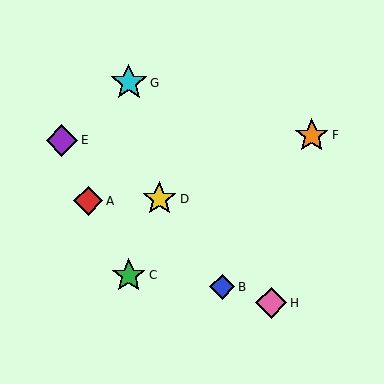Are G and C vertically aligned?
Yes, both are at x≈129.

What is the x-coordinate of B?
Object B is at x≈222.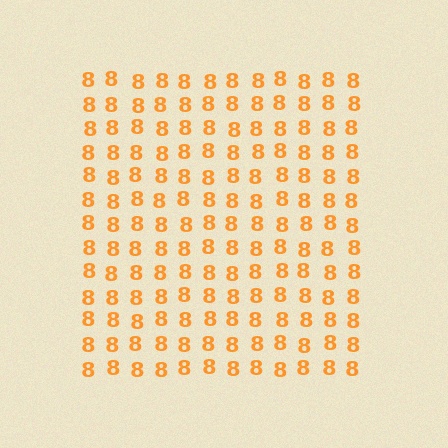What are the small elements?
The small elements are digit 8's.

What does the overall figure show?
The overall figure shows a square.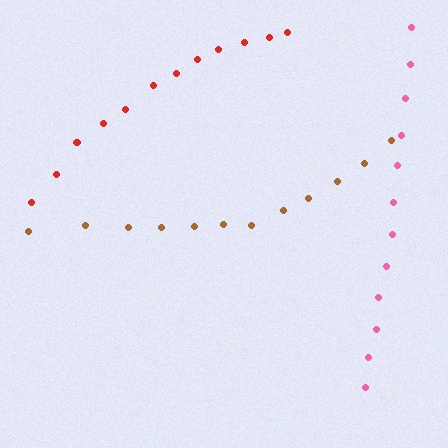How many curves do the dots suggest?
There are 3 distinct paths.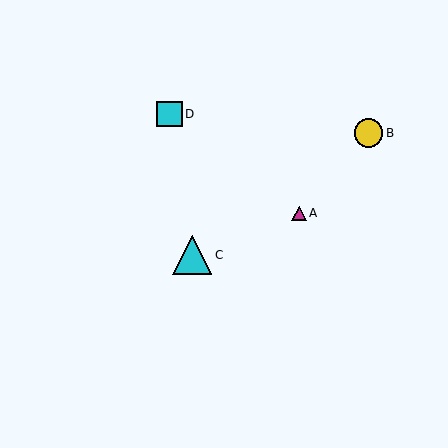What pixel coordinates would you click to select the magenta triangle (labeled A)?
Click at (299, 213) to select the magenta triangle A.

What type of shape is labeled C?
Shape C is a cyan triangle.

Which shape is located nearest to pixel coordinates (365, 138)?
The yellow circle (labeled B) at (369, 133) is nearest to that location.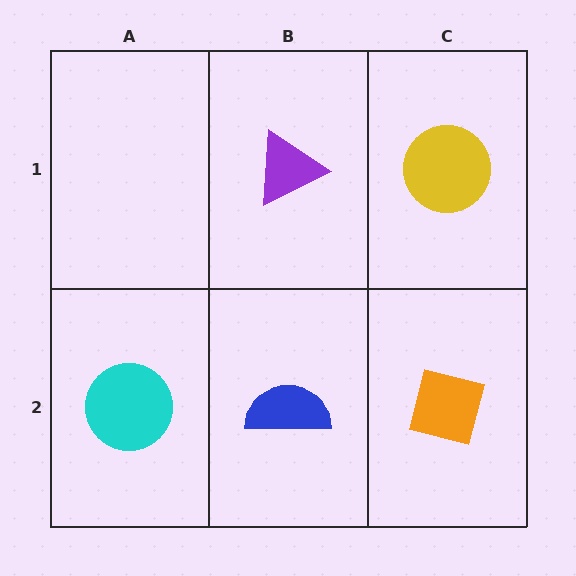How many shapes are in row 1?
2 shapes.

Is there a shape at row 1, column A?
No, that cell is empty.